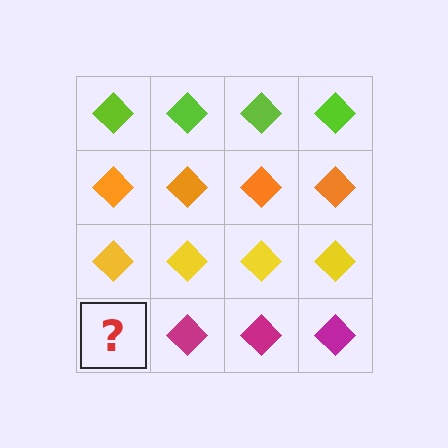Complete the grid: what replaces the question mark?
The question mark should be replaced with a magenta diamond.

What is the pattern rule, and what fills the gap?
The rule is that each row has a consistent color. The gap should be filled with a magenta diamond.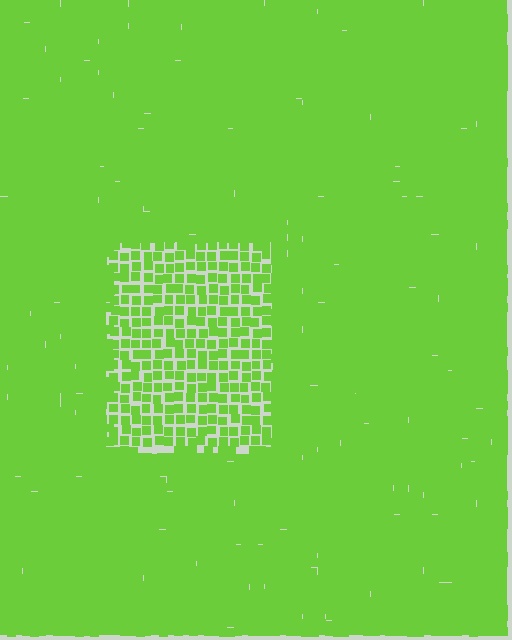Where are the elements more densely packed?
The elements are more densely packed outside the rectangle boundary.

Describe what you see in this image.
The image contains small lime elements arranged at two different densities. A rectangle-shaped region is visible where the elements are less densely packed than the surrounding area.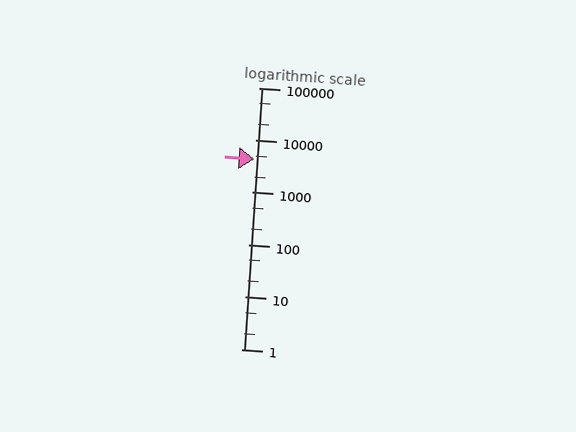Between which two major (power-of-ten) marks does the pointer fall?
The pointer is between 1000 and 10000.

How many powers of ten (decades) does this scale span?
The scale spans 5 decades, from 1 to 100000.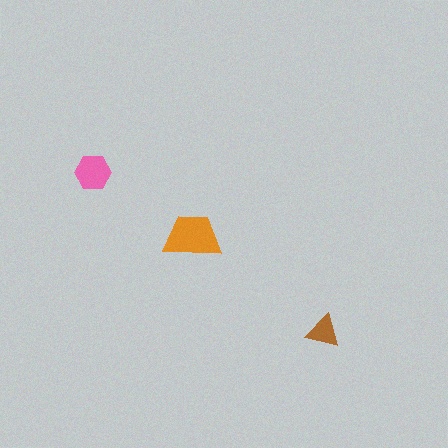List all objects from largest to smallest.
The orange trapezoid, the pink hexagon, the brown triangle.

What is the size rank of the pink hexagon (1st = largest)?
2nd.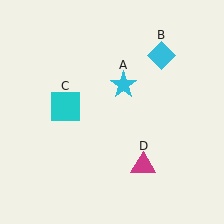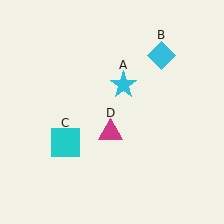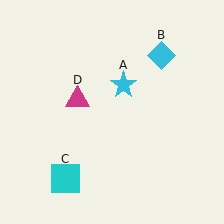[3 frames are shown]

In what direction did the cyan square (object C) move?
The cyan square (object C) moved down.